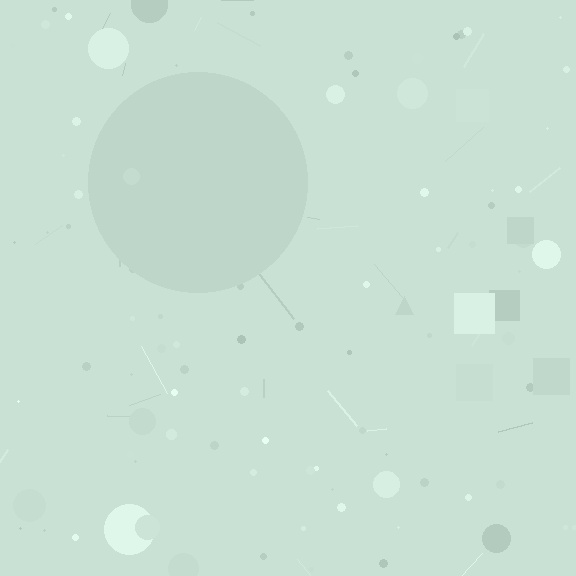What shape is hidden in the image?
A circle is hidden in the image.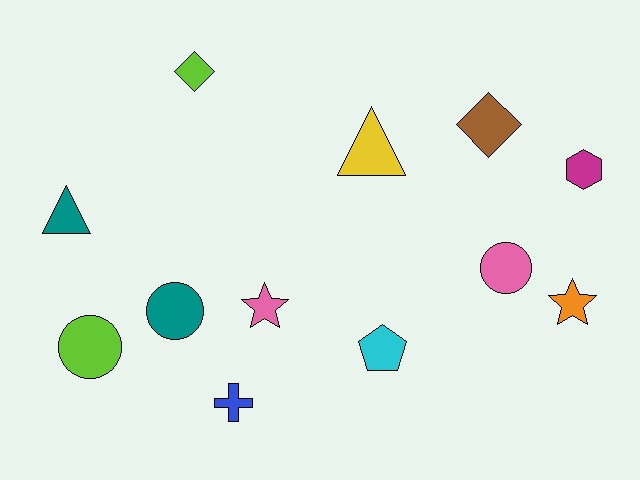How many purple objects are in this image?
There are no purple objects.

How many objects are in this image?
There are 12 objects.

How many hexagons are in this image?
There is 1 hexagon.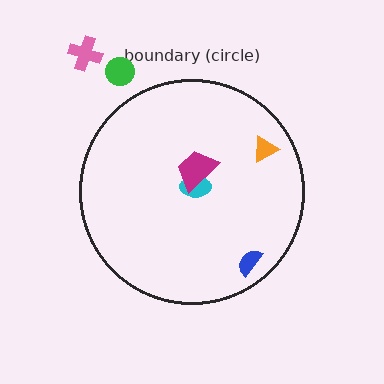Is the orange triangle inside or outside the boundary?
Inside.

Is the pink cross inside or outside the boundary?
Outside.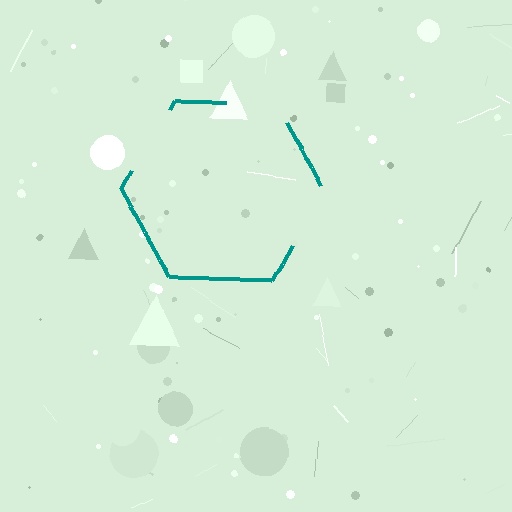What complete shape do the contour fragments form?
The contour fragments form a hexagon.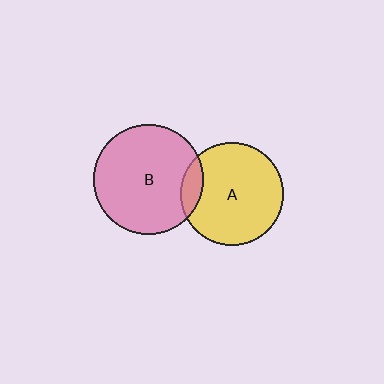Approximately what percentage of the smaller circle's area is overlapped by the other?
Approximately 10%.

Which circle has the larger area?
Circle B (pink).